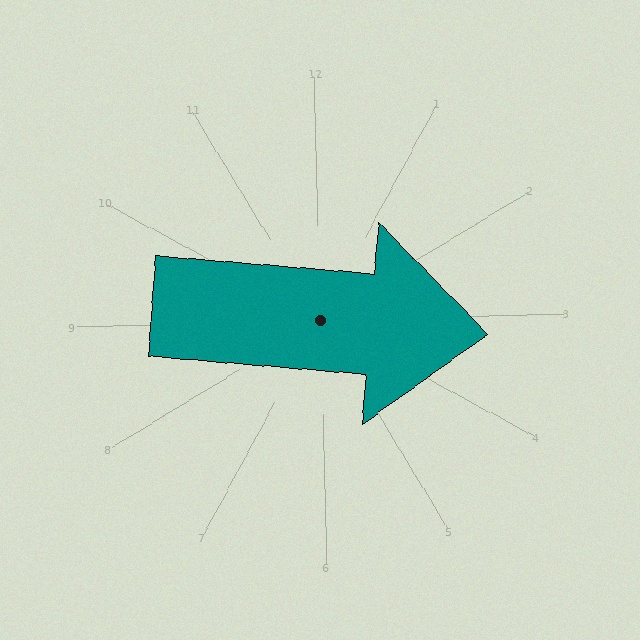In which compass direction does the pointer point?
East.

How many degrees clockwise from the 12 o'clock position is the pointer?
Approximately 96 degrees.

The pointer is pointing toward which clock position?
Roughly 3 o'clock.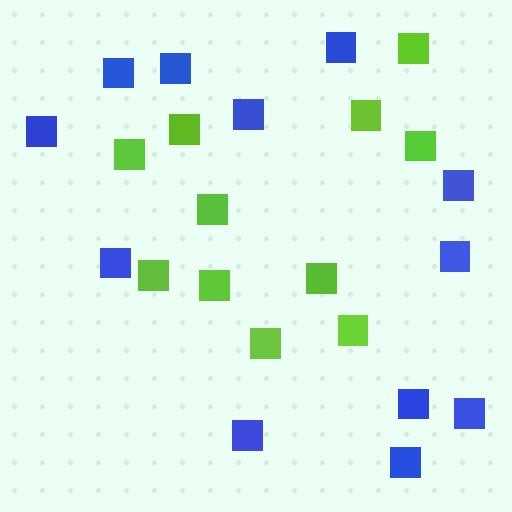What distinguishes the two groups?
There are 2 groups: one group of lime squares (11) and one group of blue squares (12).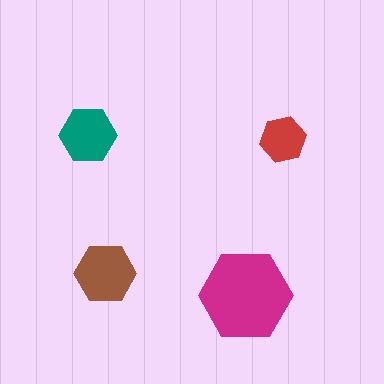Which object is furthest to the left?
The teal hexagon is leftmost.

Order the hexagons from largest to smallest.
the magenta one, the brown one, the teal one, the red one.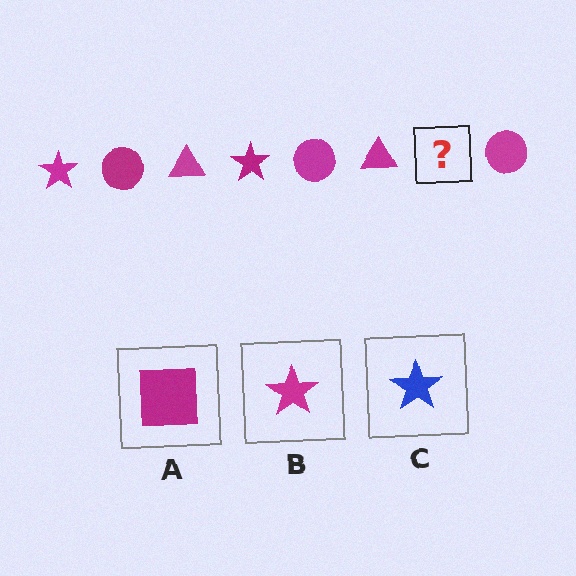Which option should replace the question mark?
Option B.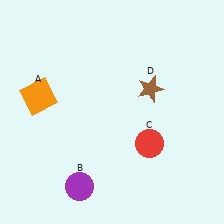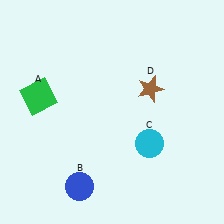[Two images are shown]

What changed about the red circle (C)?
In Image 1, C is red. In Image 2, it changed to cyan.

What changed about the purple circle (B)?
In Image 1, B is purple. In Image 2, it changed to blue.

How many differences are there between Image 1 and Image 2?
There are 3 differences between the two images.